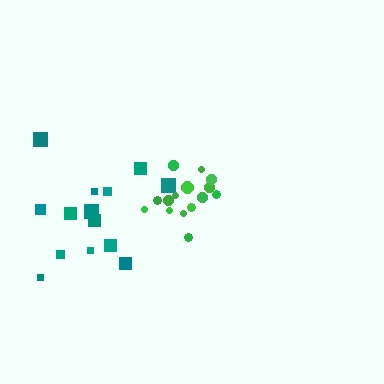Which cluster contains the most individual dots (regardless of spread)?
Green (15).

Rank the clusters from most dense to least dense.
green, teal.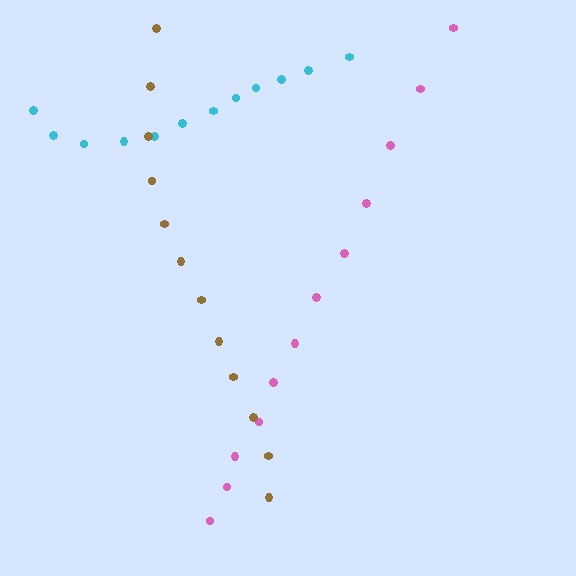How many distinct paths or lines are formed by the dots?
There are 3 distinct paths.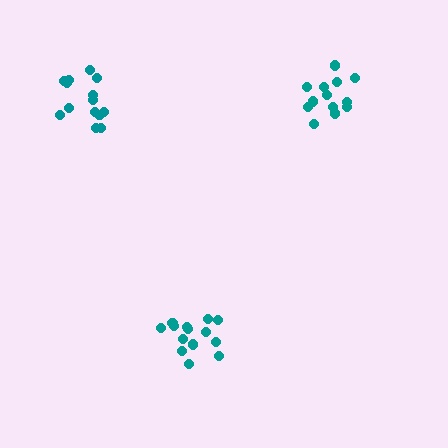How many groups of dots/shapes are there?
There are 3 groups.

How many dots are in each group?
Group 1: 14 dots, Group 2: 14 dots, Group 3: 13 dots (41 total).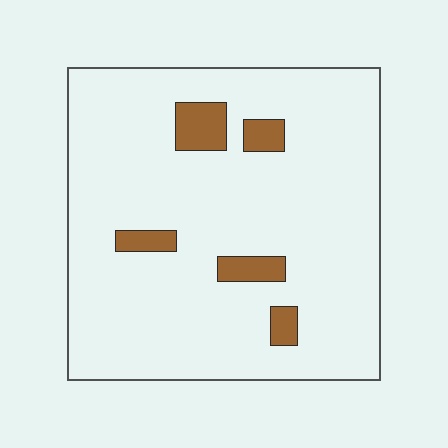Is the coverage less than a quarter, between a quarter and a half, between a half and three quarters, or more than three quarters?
Less than a quarter.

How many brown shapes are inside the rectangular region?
5.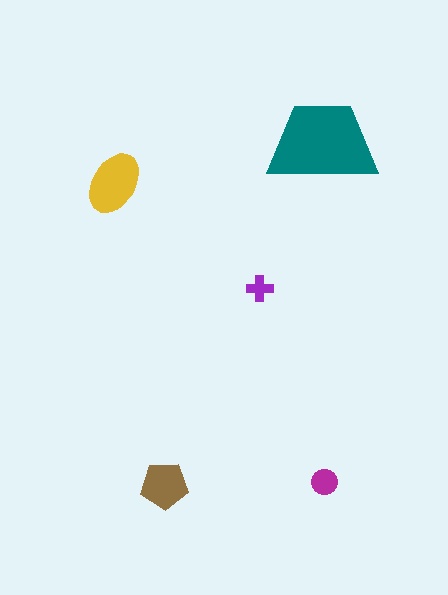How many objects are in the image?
There are 5 objects in the image.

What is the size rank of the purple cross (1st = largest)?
5th.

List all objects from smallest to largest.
The purple cross, the magenta circle, the brown pentagon, the yellow ellipse, the teal trapezoid.